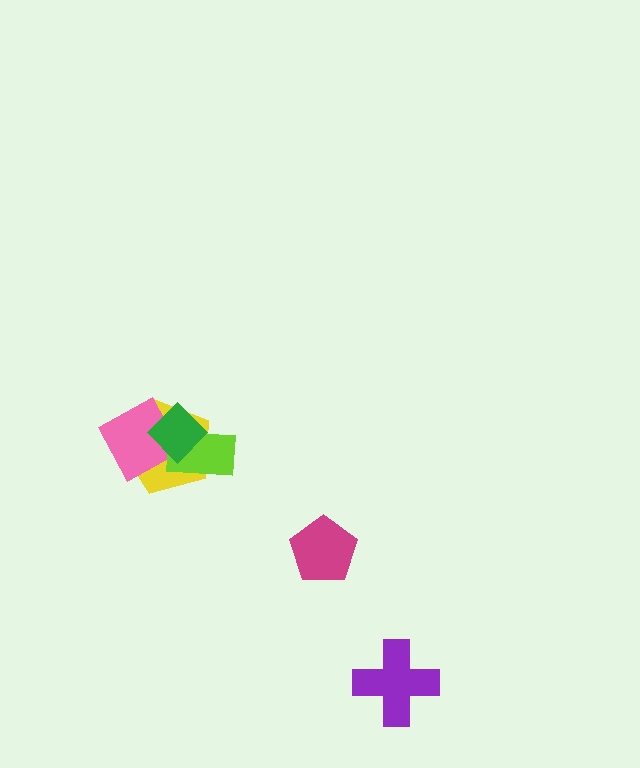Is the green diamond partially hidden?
No, no other shape covers it.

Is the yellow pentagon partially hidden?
Yes, it is partially covered by another shape.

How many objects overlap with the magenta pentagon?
0 objects overlap with the magenta pentagon.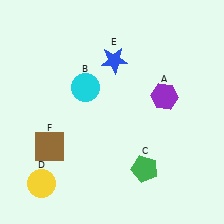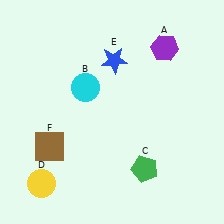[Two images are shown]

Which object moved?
The purple hexagon (A) moved up.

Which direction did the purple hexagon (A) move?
The purple hexagon (A) moved up.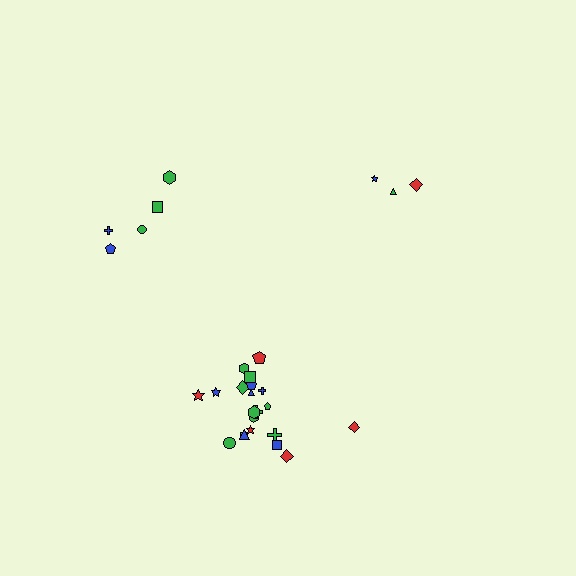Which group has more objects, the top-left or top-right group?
The top-left group.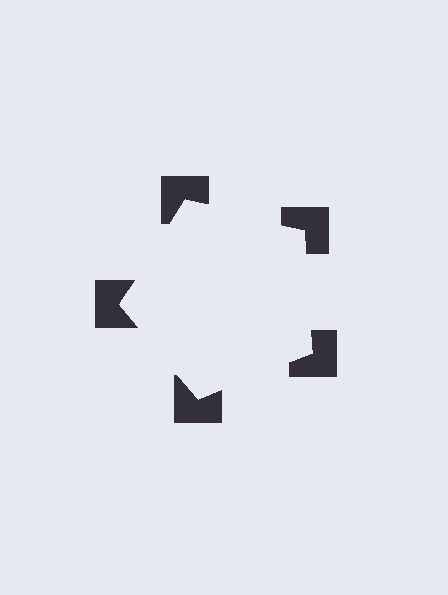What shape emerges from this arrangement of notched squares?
An illusory pentagon — its edges are inferred from the aligned wedge cuts in the notched squares, not physically drawn.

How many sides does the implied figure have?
5 sides.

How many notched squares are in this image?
There are 5 — one at each vertex of the illusory pentagon.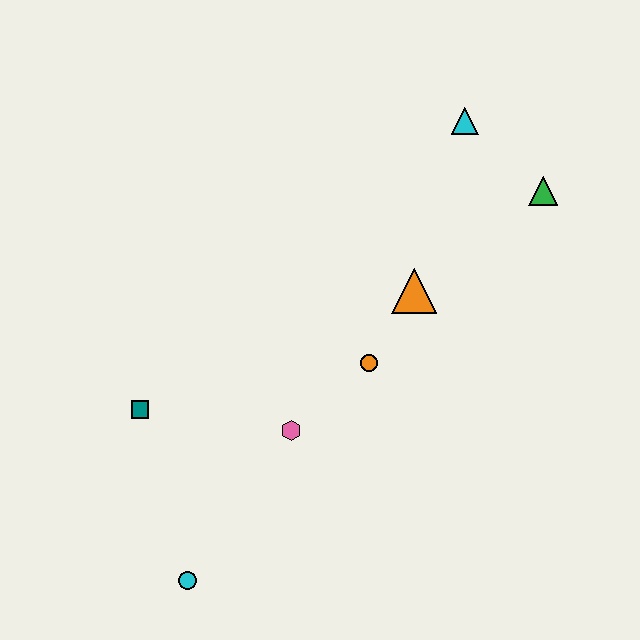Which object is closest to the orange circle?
The orange triangle is closest to the orange circle.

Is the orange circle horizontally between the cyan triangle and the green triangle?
No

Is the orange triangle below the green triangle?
Yes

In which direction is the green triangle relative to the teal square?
The green triangle is to the right of the teal square.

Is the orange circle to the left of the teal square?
No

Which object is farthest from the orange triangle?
The cyan circle is farthest from the orange triangle.